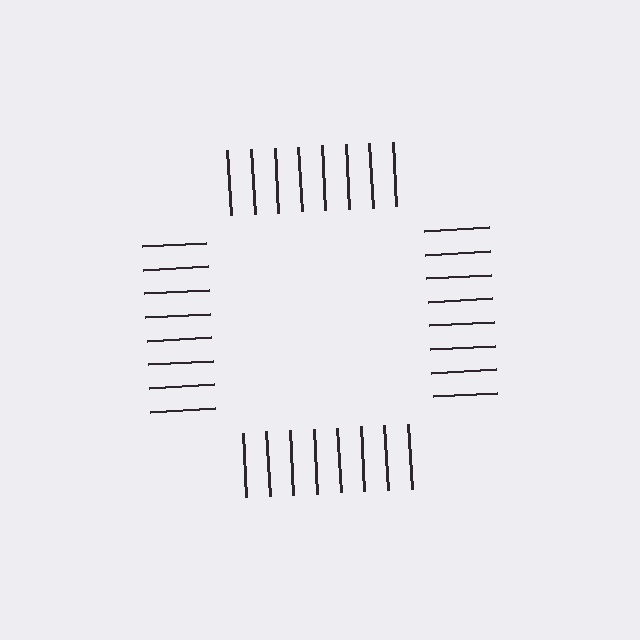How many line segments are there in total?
32 — 8 along each of the 4 edges.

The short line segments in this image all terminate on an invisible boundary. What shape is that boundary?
An illusory square — the line segments terminate on its edges but no continuous stroke is drawn.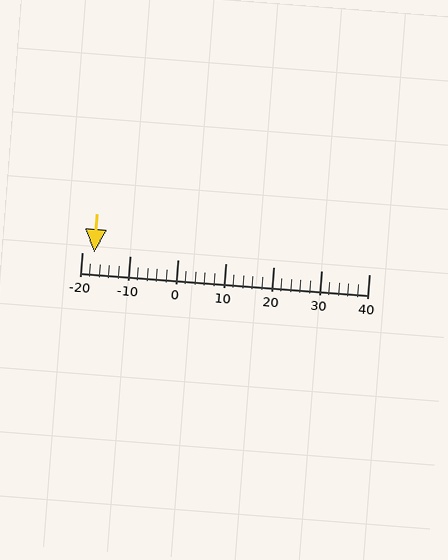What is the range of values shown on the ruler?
The ruler shows values from -20 to 40.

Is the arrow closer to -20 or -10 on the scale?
The arrow is closer to -20.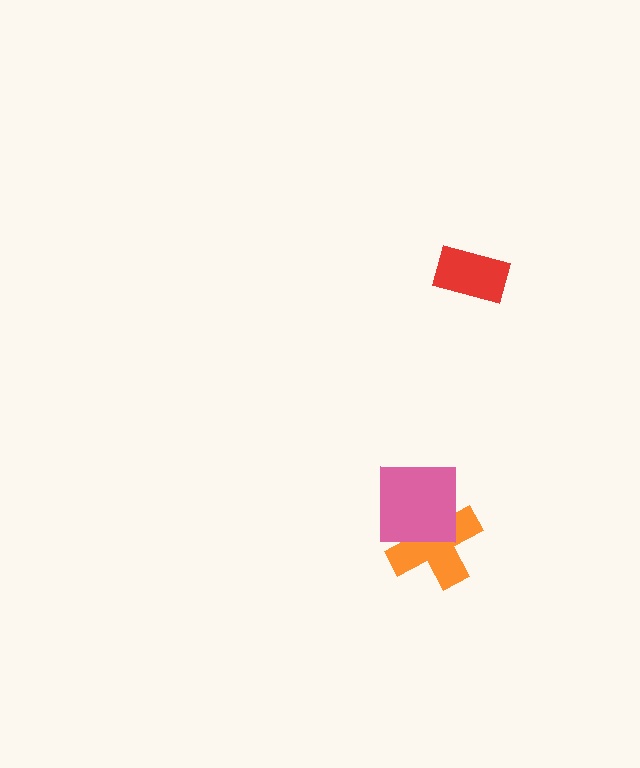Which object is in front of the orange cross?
The pink square is in front of the orange cross.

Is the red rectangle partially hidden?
No, no other shape covers it.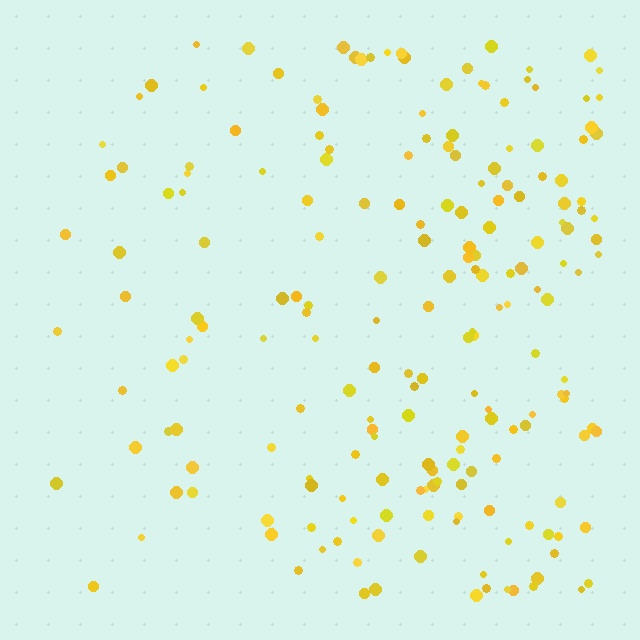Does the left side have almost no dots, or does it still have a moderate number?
Still a moderate number, just noticeably fewer than the right.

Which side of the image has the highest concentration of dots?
The right.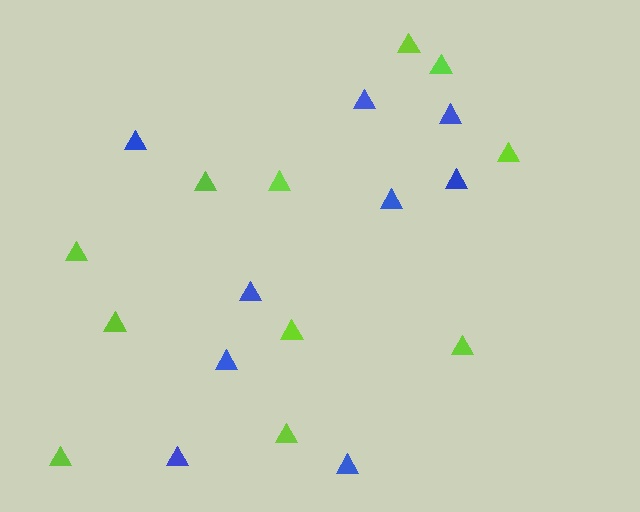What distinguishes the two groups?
There are 2 groups: one group of blue triangles (9) and one group of lime triangles (11).